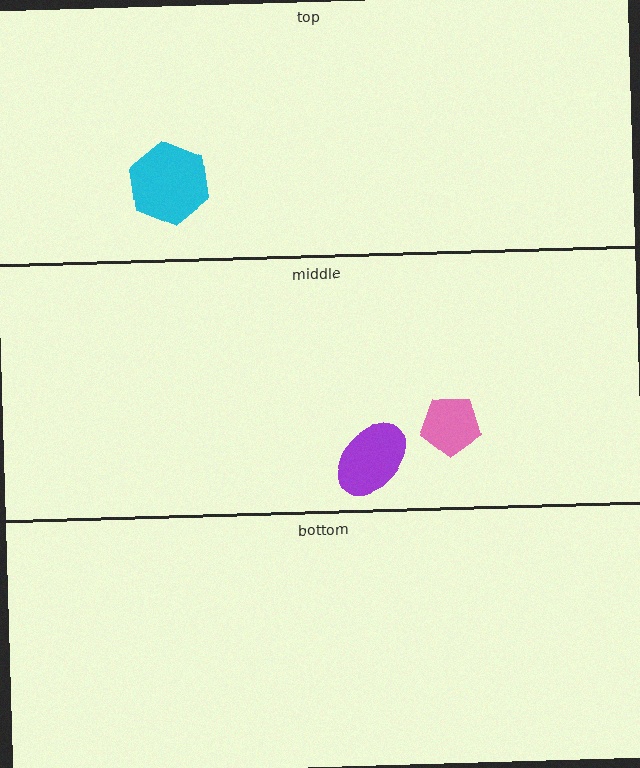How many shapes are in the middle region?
2.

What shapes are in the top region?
The cyan hexagon.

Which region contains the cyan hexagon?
The top region.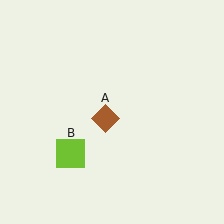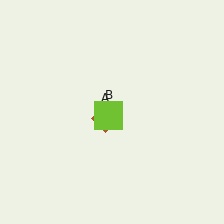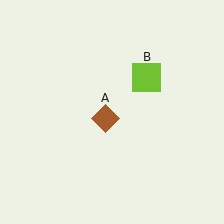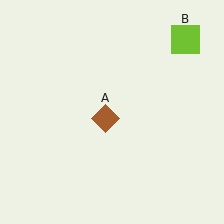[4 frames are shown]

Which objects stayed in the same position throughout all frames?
Brown diamond (object A) remained stationary.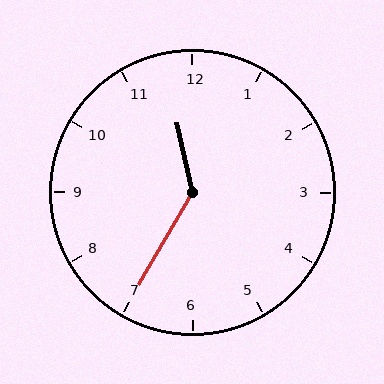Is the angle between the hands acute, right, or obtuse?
It is obtuse.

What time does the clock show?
11:35.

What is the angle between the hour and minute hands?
Approximately 138 degrees.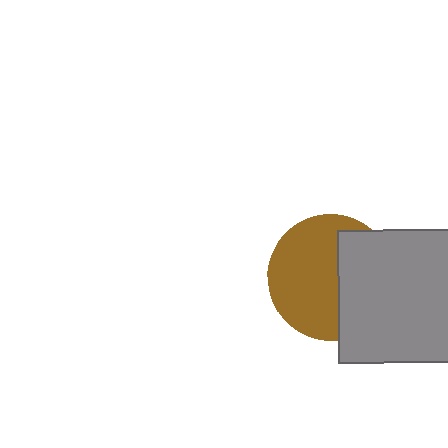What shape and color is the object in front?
The object in front is a gray square.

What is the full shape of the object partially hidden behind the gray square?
The partially hidden object is a brown circle.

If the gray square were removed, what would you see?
You would see the complete brown circle.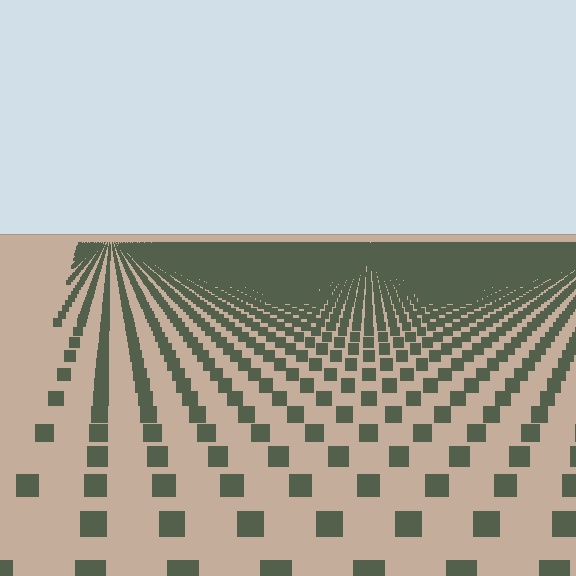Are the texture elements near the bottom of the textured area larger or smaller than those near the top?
Larger. Near the bottom, elements are closer to the viewer and appear at a bigger on-screen size.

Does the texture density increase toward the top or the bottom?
Density increases toward the top.